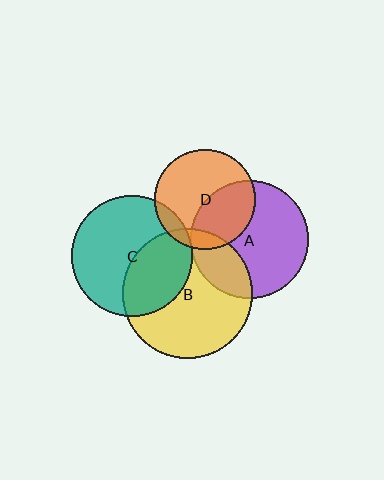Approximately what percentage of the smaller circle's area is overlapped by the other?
Approximately 5%.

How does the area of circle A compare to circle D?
Approximately 1.4 times.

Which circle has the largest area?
Circle B (yellow).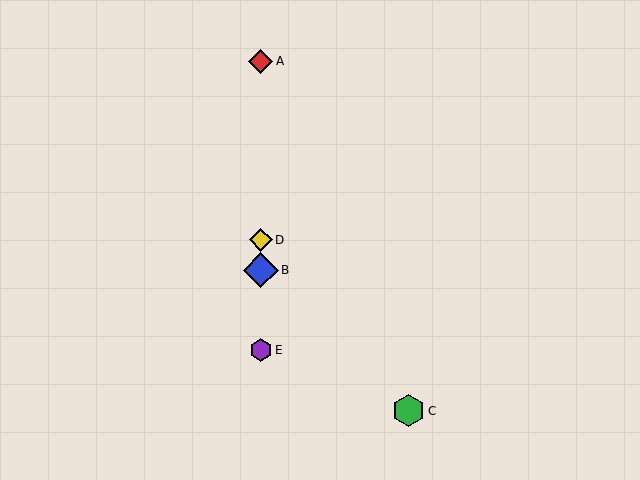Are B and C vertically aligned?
No, B is at x≈261 and C is at x≈408.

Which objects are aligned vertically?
Objects A, B, D, E are aligned vertically.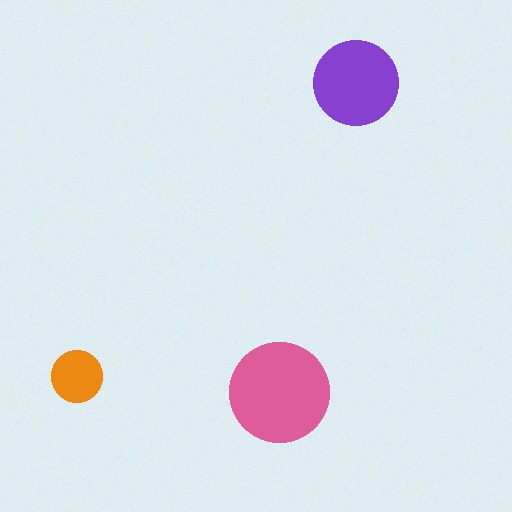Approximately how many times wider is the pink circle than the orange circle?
About 2 times wider.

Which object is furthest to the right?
The purple circle is rightmost.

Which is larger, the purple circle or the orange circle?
The purple one.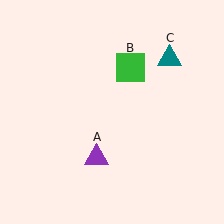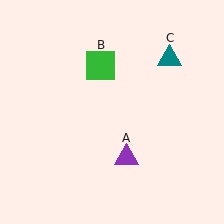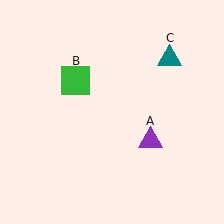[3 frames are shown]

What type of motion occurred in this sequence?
The purple triangle (object A), green square (object B) rotated counterclockwise around the center of the scene.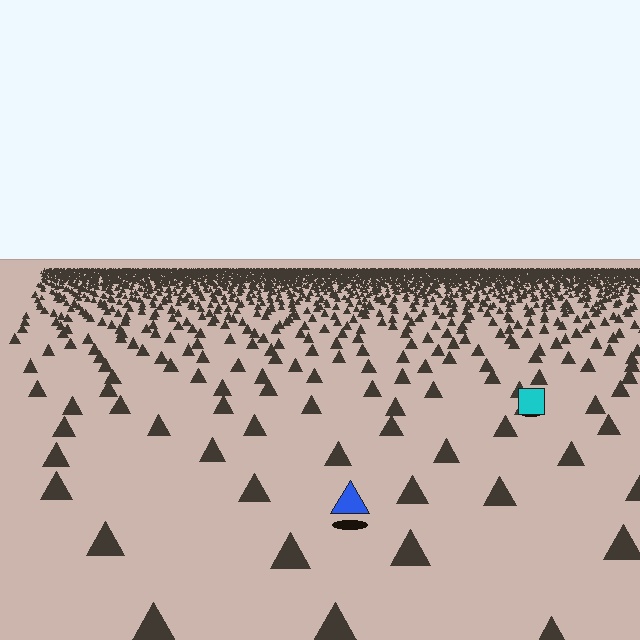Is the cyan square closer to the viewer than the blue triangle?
No. The blue triangle is closer — you can tell from the texture gradient: the ground texture is coarser near it.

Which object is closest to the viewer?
The blue triangle is closest. The texture marks near it are larger and more spread out.